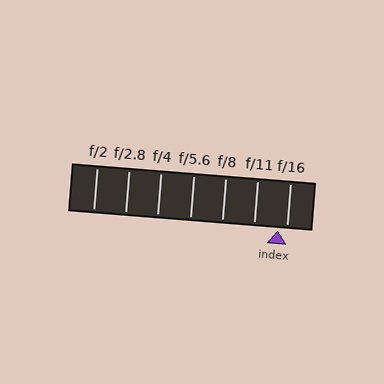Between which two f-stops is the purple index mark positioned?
The index mark is between f/11 and f/16.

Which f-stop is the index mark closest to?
The index mark is closest to f/16.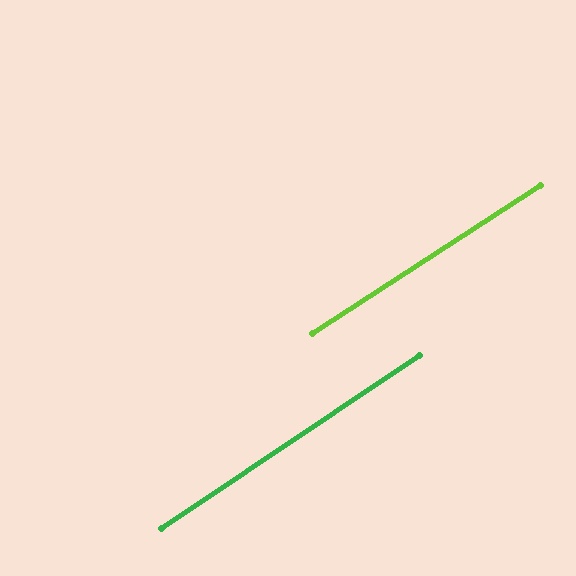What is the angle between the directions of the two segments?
Approximately 1 degree.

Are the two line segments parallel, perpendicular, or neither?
Parallel — their directions differ by only 0.9°.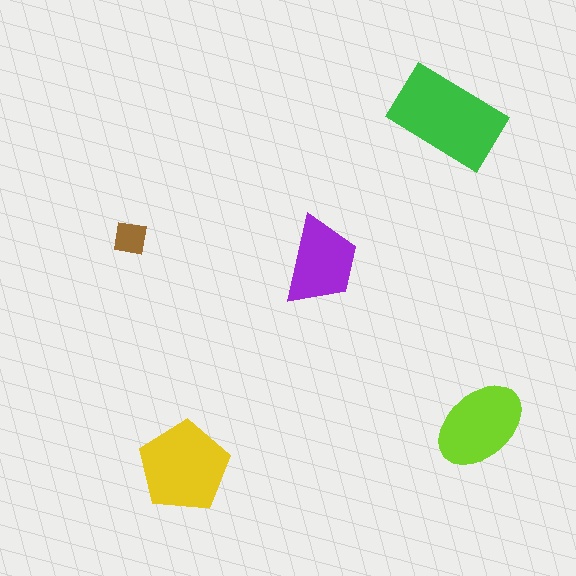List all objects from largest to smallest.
The green rectangle, the yellow pentagon, the lime ellipse, the purple trapezoid, the brown square.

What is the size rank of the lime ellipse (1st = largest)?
3rd.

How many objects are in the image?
There are 5 objects in the image.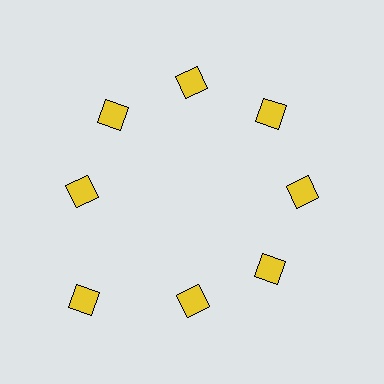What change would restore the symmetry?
The symmetry would be restored by moving it inward, back onto the ring so that all 8 diamonds sit at equal angles and equal distance from the center.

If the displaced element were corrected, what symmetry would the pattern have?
It would have 8-fold rotational symmetry — the pattern would map onto itself every 45 degrees.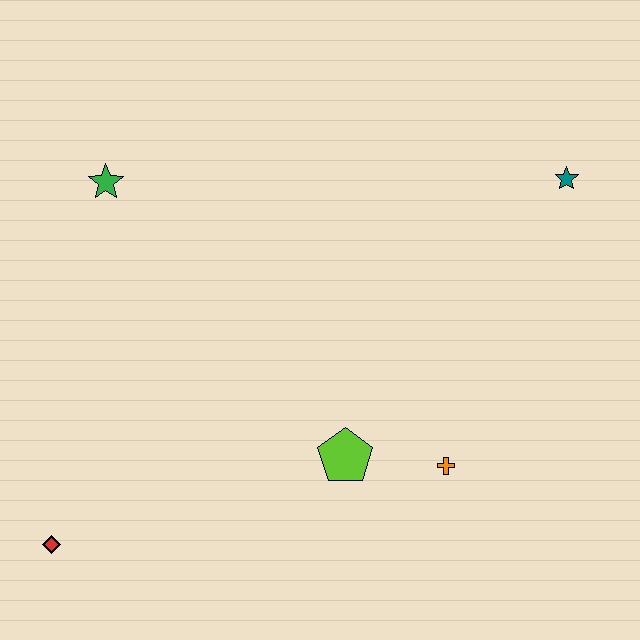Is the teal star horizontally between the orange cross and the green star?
No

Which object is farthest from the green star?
The teal star is farthest from the green star.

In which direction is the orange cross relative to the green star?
The orange cross is to the right of the green star.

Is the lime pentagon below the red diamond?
No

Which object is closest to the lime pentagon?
The orange cross is closest to the lime pentagon.